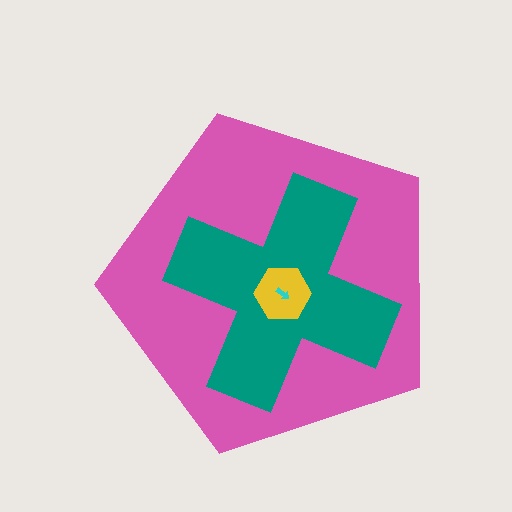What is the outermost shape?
The pink pentagon.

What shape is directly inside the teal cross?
The yellow hexagon.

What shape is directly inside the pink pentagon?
The teal cross.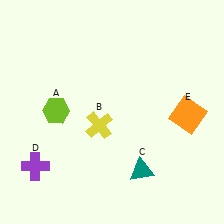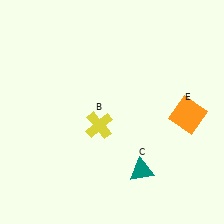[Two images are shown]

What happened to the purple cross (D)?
The purple cross (D) was removed in Image 2. It was in the bottom-left area of Image 1.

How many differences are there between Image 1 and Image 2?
There are 2 differences between the two images.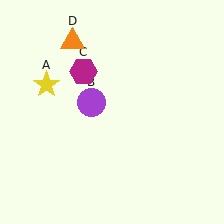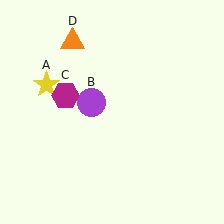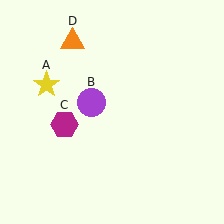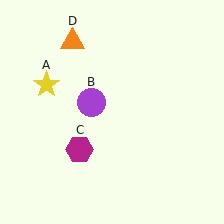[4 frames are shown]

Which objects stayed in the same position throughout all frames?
Yellow star (object A) and purple circle (object B) and orange triangle (object D) remained stationary.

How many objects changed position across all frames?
1 object changed position: magenta hexagon (object C).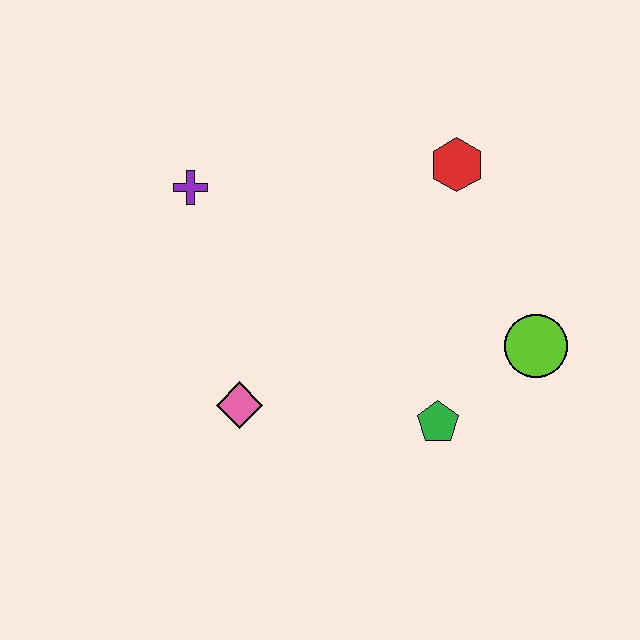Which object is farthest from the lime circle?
The purple cross is farthest from the lime circle.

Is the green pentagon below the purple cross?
Yes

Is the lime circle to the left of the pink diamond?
No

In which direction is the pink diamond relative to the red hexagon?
The pink diamond is below the red hexagon.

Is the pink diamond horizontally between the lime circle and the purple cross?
Yes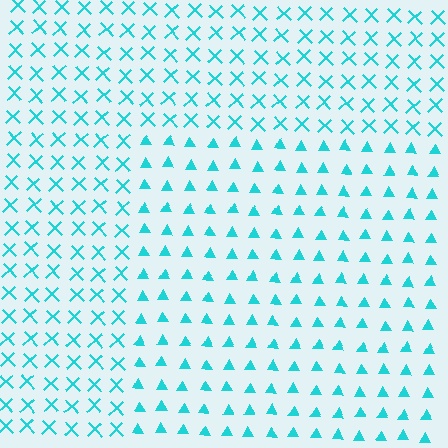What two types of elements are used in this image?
The image uses triangles inside the rectangle region and X marks outside it.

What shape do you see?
I see a rectangle.